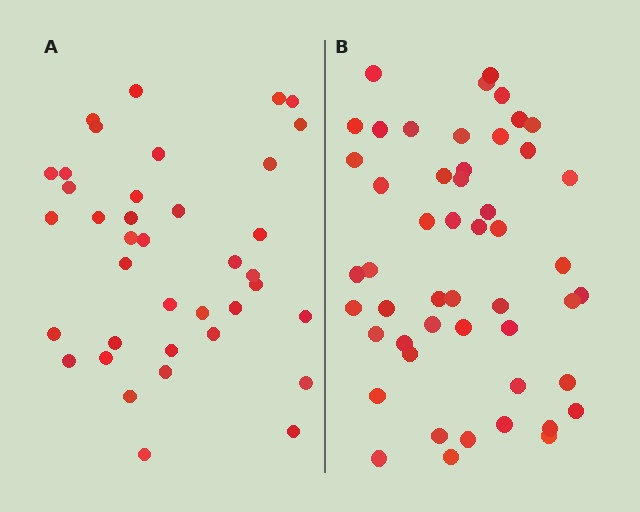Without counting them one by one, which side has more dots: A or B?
Region B (the right region) has more dots.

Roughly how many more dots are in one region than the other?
Region B has roughly 12 or so more dots than region A.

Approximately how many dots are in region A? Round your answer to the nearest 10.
About 40 dots. (The exact count is 38, which rounds to 40.)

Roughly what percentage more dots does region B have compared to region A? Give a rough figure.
About 30% more.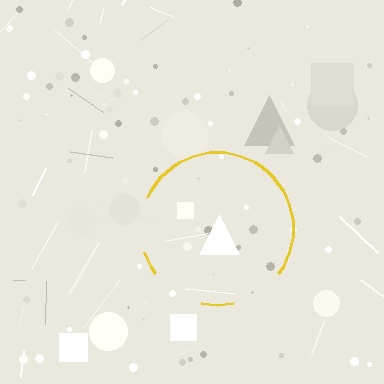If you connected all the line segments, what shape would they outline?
They would outline a circle.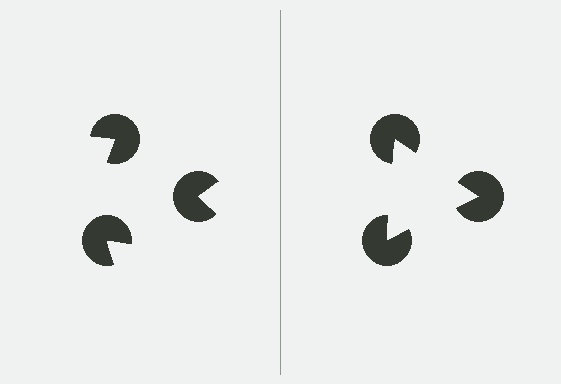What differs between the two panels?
The pac-man discs are positioned identically on both sides; only the wedge orientations differ. On the right they align to a triangle; on the left they are misaligned.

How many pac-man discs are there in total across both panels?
6 — 3 on each side.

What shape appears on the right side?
An illusory triangle.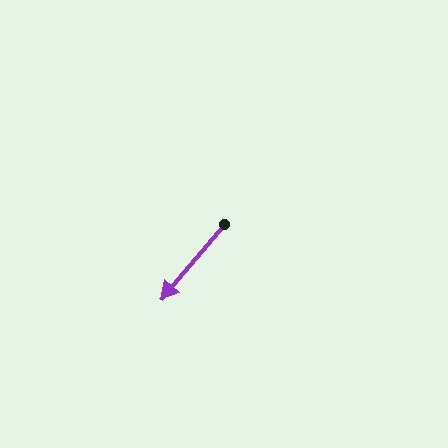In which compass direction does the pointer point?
Southwest.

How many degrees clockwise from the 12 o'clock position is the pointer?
Approximately 220 degrees.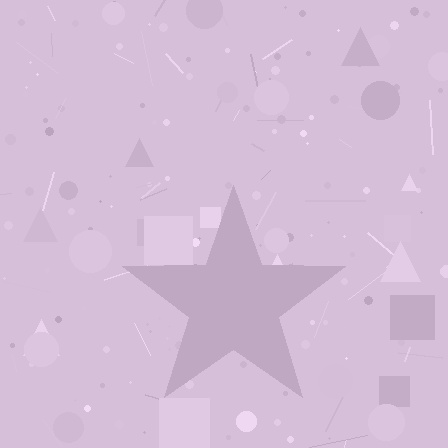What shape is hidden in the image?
A star is hidden in the image.